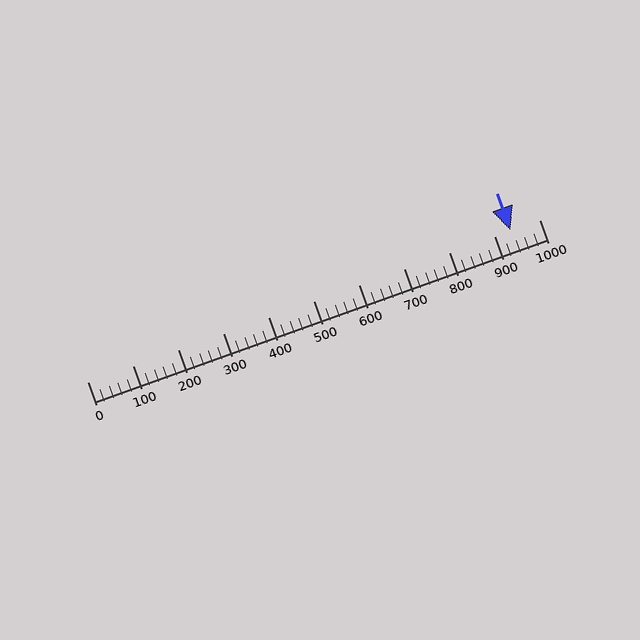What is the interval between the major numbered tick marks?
The major tick marks are spaced 100 units apart.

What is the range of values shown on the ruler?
The ruler shows values from 0 to 1000.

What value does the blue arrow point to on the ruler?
The blue arrow points to approximately 936.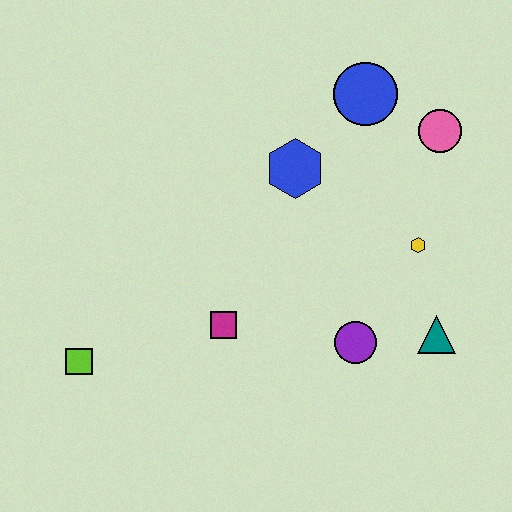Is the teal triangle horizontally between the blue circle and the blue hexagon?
No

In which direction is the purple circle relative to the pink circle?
The purple circle is below the pink circle.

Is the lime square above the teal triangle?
No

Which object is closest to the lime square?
The magenta square is closest to the lime square.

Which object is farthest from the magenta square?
The pink circle is farthest from the magenta square.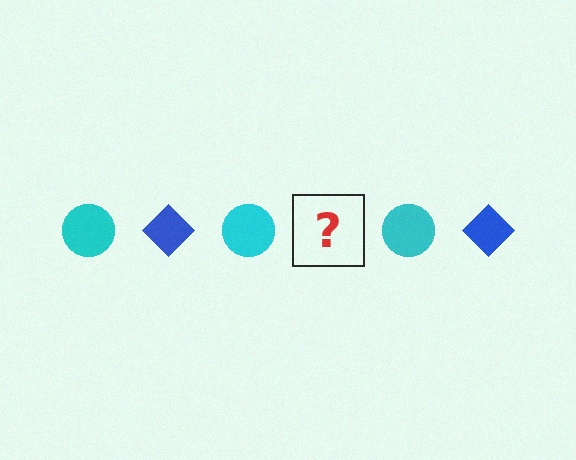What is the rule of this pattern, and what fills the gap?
The rule is that the pattern alternates between cyan circle and blue diamond. The gap should be filled with a blue diamond.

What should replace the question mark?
The question mark should be replaced with a blue diamond.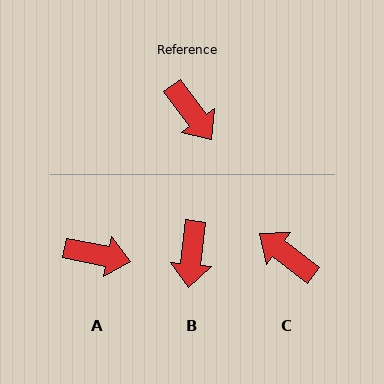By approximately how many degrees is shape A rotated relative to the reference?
Approximately 42 degrees counter-clockwise.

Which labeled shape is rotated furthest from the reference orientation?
C, about 164 degrees away.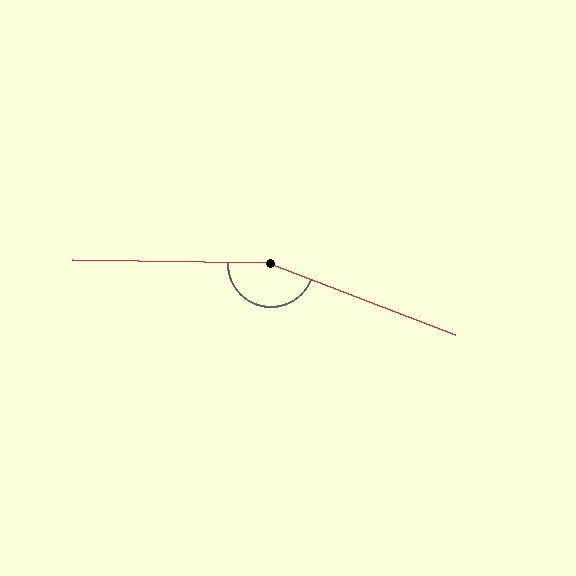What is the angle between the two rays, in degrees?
Approximately 160 degrees.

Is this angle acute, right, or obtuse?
It is obtuse.